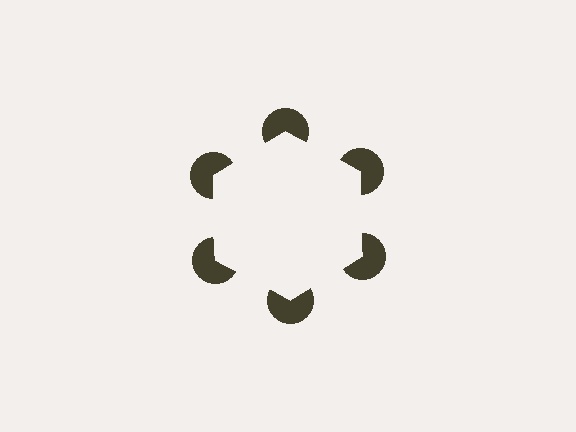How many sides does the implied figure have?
6 sides.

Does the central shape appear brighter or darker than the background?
It typically appears slightly brighter than the background, even though no actual brightness change is drawn.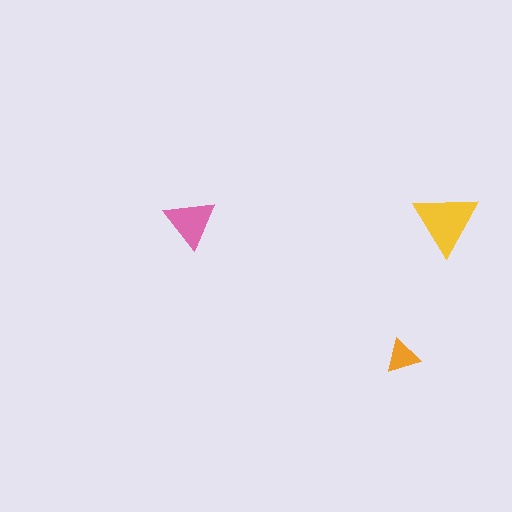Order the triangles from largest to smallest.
the yellow one, the pink one, the orange one.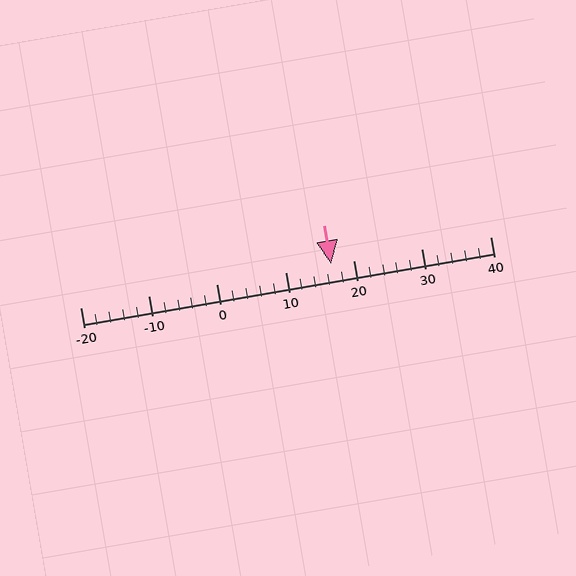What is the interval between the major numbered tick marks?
The major tick marks are spaced 10 units apart.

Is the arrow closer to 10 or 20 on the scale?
The arrow is closer to 20.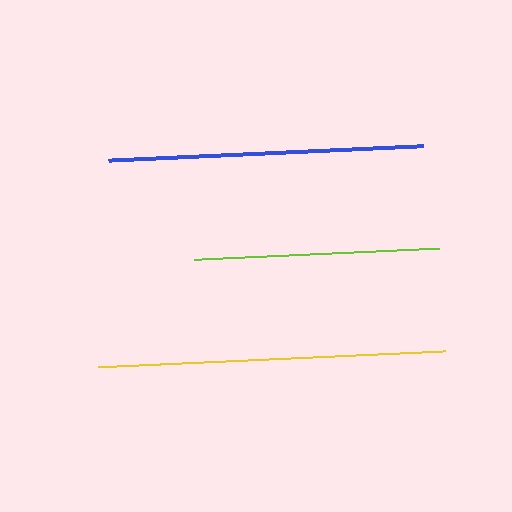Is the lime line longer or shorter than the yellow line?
The yellow line is longer than the lime line.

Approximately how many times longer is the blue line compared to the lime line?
The blue line is approximately 1.3 times the length of the lime line.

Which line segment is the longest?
The yellow line is the longest at approximately 347 pixels.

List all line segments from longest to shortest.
From longest to shortest: yellow, blue, lime.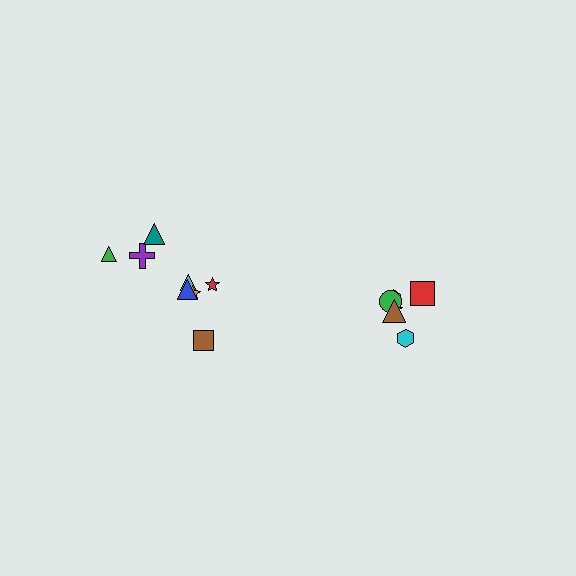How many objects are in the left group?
There are 8 objects.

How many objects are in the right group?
There are 6 objects.